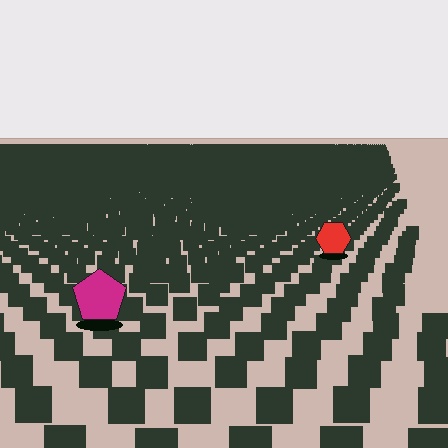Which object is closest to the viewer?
The magenta pentagon is closest. The texture marks near it are larger and more spread out.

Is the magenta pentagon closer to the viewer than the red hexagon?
Yes. The magenta pentagon is closer — you can tell from the texture gradient: the ground texture is coarser near it.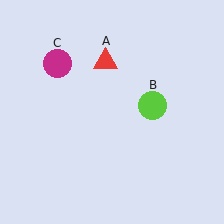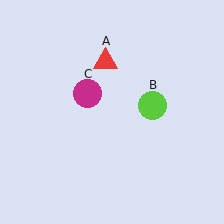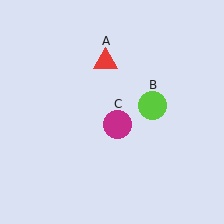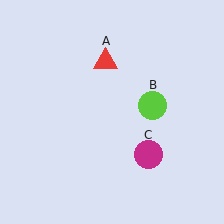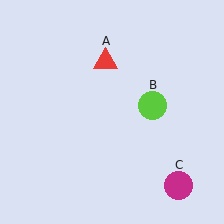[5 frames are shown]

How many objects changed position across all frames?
1 object changed position: magenta circle (object C).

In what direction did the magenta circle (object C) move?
The magenta circle (object C) moved down and to the right.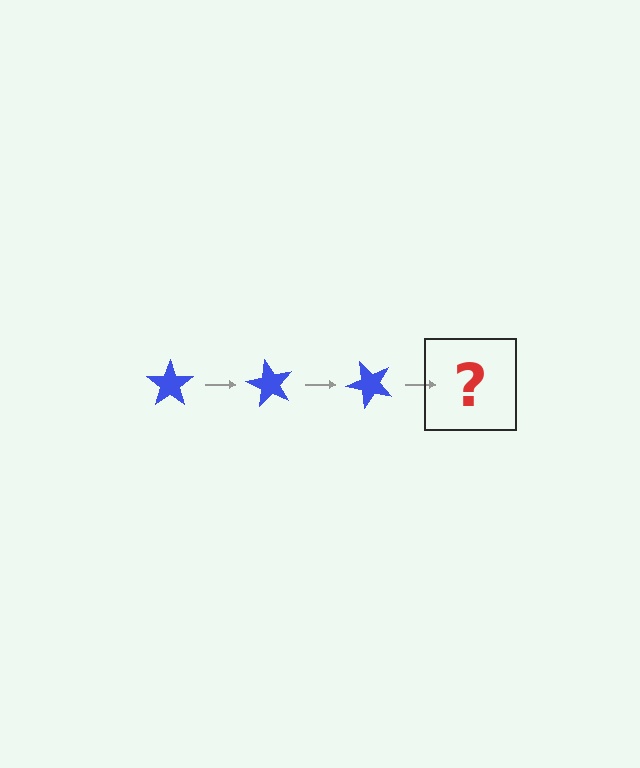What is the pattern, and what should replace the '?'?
The pattern is that the star rotates 60 degrees each step. The '?' should be a blue star rotated 180 degrees.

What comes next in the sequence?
The next element should be a blue star rotated 180 degrees.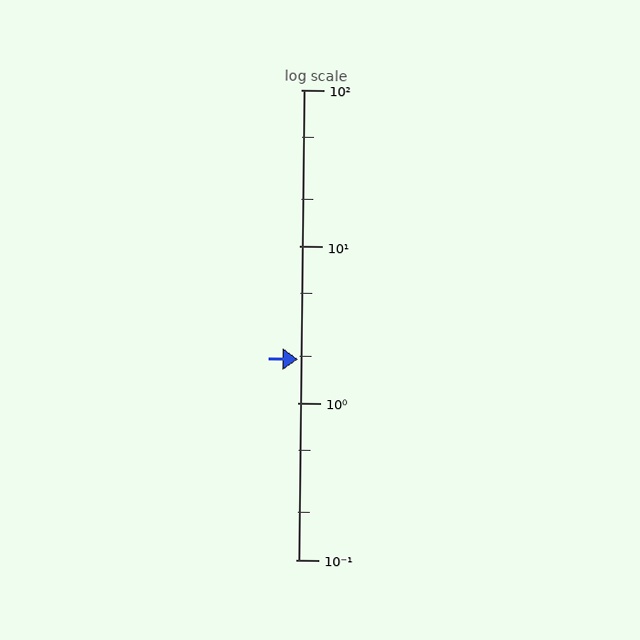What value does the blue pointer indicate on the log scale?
The pointer indicates approximately 1.9.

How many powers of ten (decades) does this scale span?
The scale spans 3 decades, from 0.1 to 100.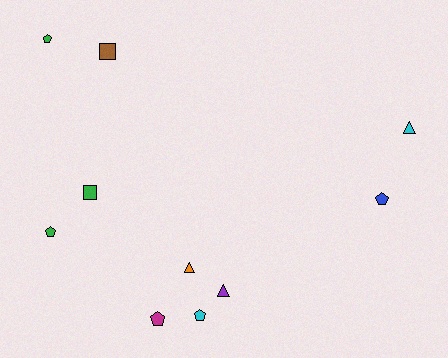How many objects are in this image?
There are 10 objects.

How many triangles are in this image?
There are 3 triangles.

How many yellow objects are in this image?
There are no yellow objects.